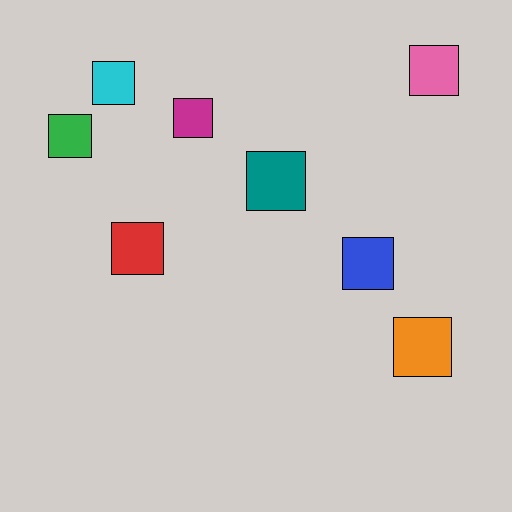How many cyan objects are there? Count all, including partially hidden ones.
There is 1 cyan object.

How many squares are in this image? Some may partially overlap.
There are 8 squares.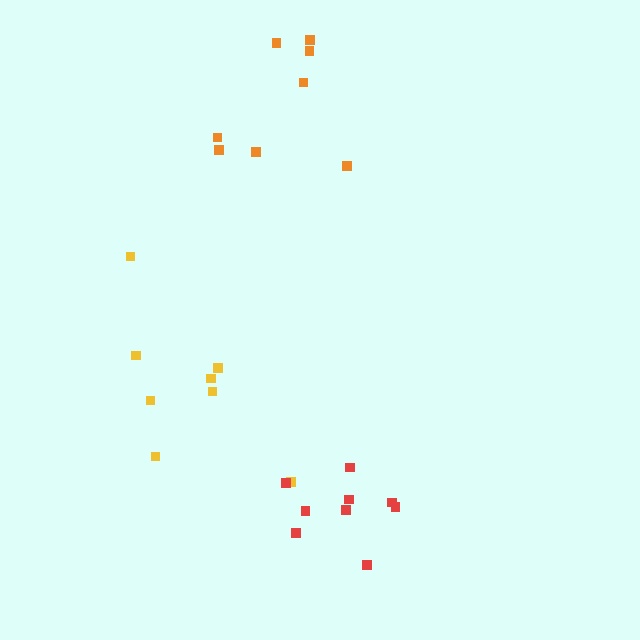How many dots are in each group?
Group 1: 8 dots, Group 2: 9 dots, Group 3: 8 dots (25 total).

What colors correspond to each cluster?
The clusters are colored: yellow, red, orange.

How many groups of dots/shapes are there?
There are 3 groups.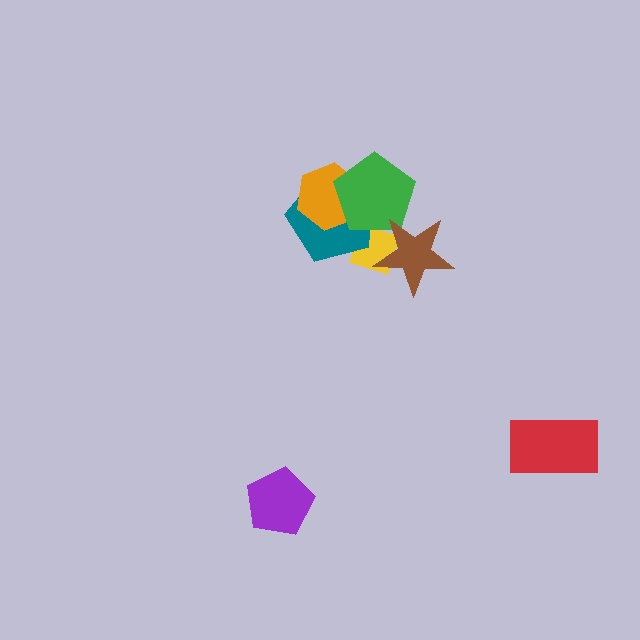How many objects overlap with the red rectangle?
0 objects overlap with the red rectangle.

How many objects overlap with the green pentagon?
4 objects overlap with the green pentagon.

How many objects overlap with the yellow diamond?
3 objects overlap with the yellow diamond.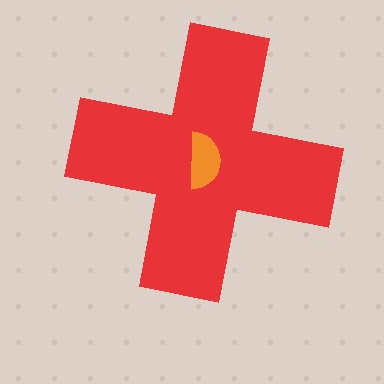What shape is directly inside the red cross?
The orange semicircle.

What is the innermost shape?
The orange semicircle.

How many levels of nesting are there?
2.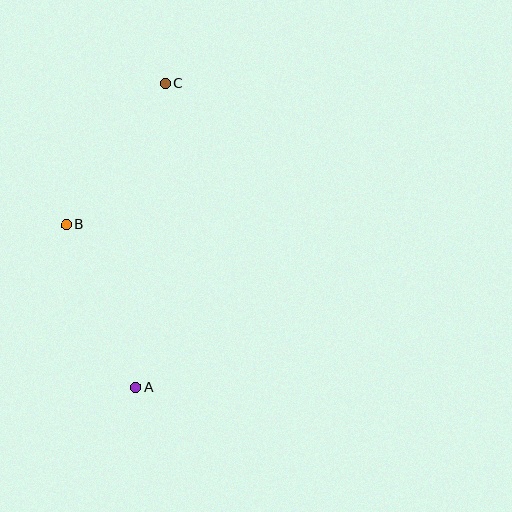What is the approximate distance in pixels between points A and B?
The distance between A and B is approximately 177 pixels.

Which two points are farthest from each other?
Points A and C are farthest from each other.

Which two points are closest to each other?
Points B and C are closest to each other.